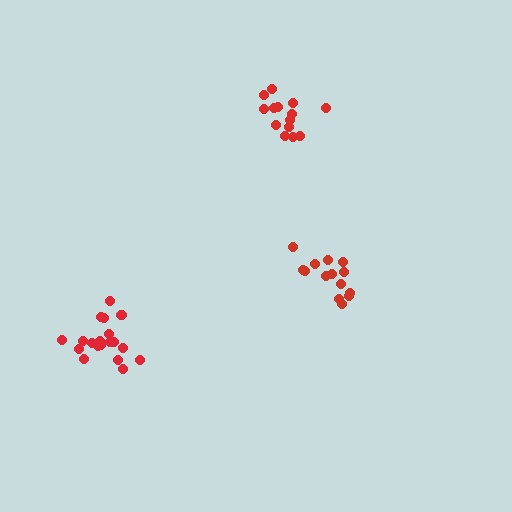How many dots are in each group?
Group 1: 14 dots, Group 2: 14 dots, Group 3: 19 dots (47 total).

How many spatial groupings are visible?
There are 3 spatial groupings.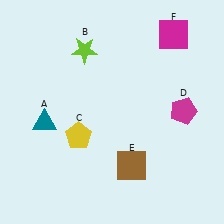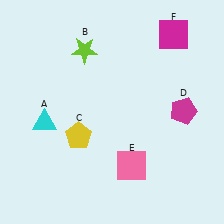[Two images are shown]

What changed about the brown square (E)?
In Image 1, E is brown. In Image 2, it changed to pink.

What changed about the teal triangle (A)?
In Image 1, A is teal. In Image 2, it changed to cyan.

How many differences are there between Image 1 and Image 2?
There are 2 differences between the two images.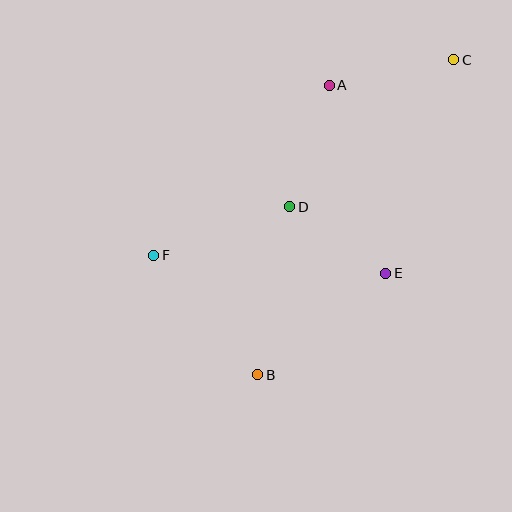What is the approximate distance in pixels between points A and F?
The distance between A and F is approximately 244 pixels.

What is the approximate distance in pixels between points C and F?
The distance between C and F is approximately 358 pixels.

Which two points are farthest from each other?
Points B and C are farthest from each other.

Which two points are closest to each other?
Points D and E are closest to each other.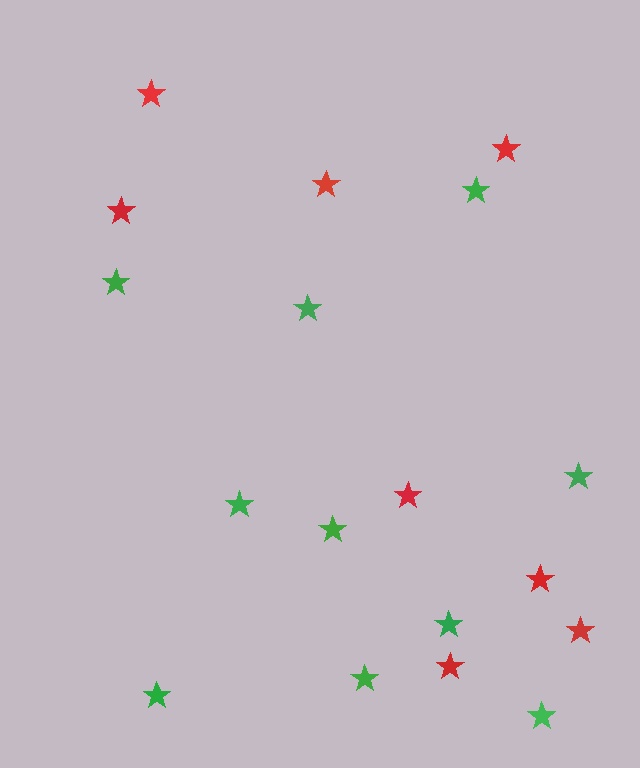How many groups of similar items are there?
There are 2 groups: one group of green stars (10) and one group of red stars (8).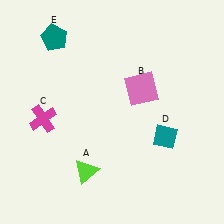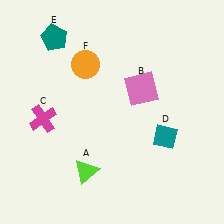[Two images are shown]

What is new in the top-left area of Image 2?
An orange circle (F) was added in the top-left area of Image 2.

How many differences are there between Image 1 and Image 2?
There is 1 difference between the two images.